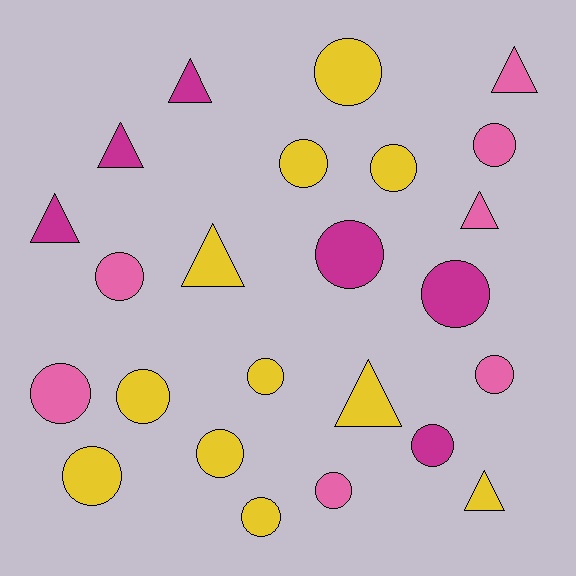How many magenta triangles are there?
There are 3 magenta triangles.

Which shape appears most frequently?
Circle, with 16 objects.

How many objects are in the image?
There are 24 objects.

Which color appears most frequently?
Yellow, with 11 objects.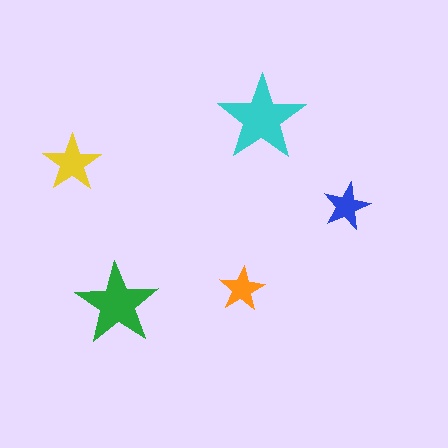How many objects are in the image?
There are 5 objects in the image.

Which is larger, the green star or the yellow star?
The green one.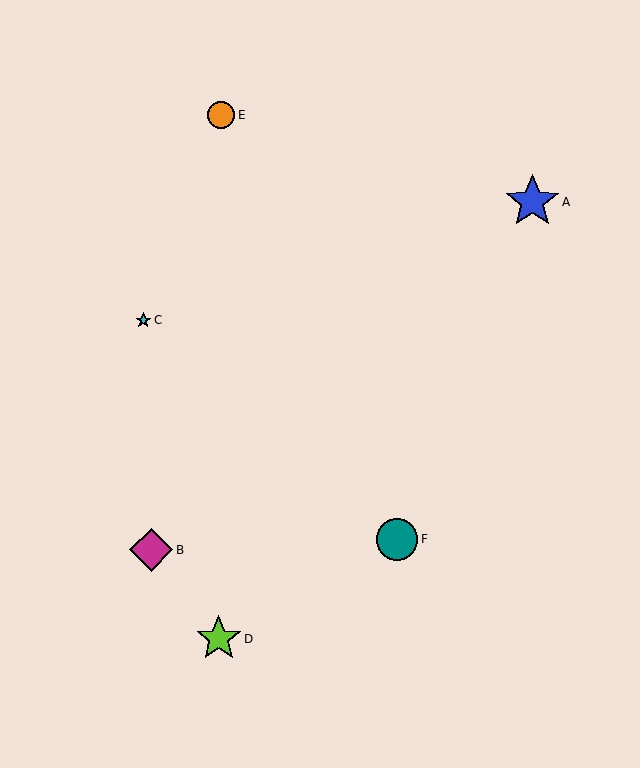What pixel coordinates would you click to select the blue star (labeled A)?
Click at (532, 202) to select the blue star A.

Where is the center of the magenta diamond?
The center of the magenta diamond is at (151, 550).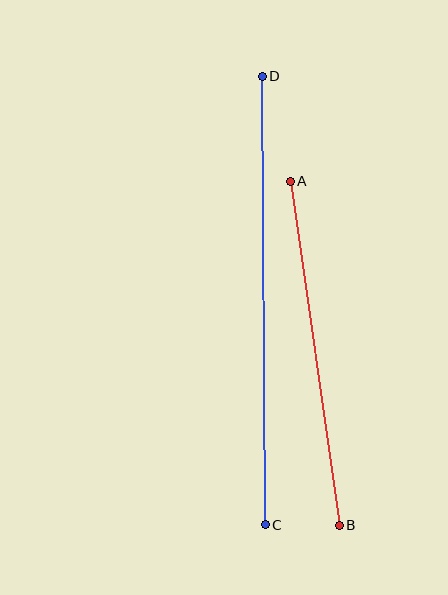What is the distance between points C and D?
The distance is approximately 448 pixels.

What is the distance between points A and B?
The distance is approximately 347 pixels.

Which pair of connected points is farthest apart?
Points C and D are farthest apart.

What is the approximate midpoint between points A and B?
The midpoint is at approximately (315, 353) pixels.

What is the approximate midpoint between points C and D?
The midpoint is at approximately (264, 301) pixels.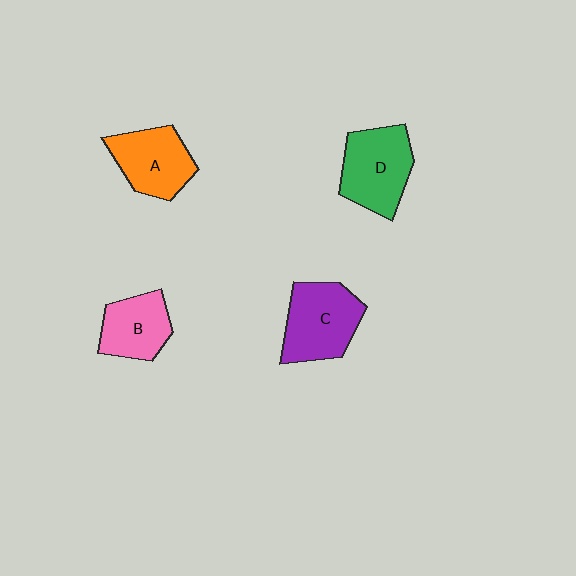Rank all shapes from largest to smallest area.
From largest to smallest: C (purple), D (green), A (orange), B (pink).